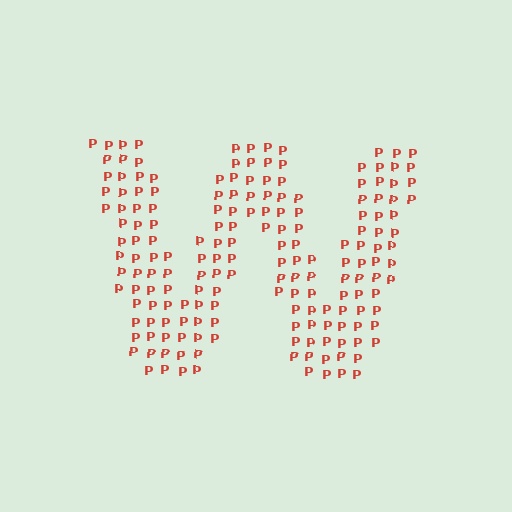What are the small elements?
The small elements are letter P's.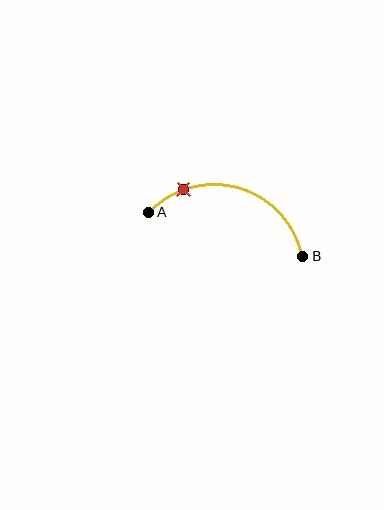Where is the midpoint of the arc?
The arc midpoint is the point on the curve farthest from the straight line joining A and B. It sits above that line.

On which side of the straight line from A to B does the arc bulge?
The arc bulges above the straight line connecting A and B.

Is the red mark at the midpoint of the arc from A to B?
No. The red mark lies on the arc but is closer to endpoint A. The arc midpoint would be at the point on the curve equidistant along the arc from both A and B.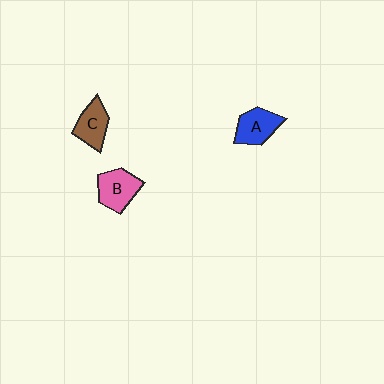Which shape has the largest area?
Shape B (pink).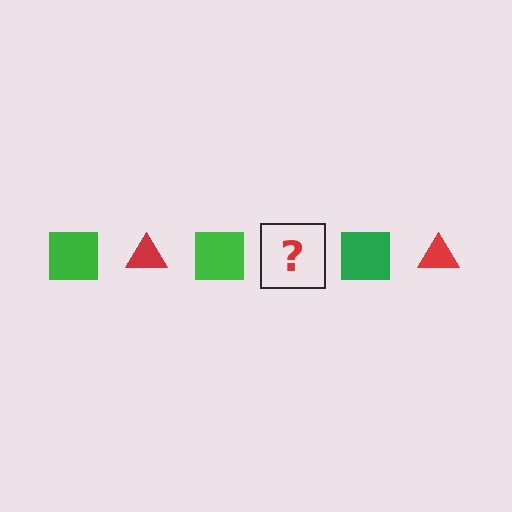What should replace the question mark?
The question mark should be replaced with a red triangle.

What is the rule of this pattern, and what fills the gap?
The rule is that the pattern alternates between green square and red triangle. The gap should be filled with a red triangle.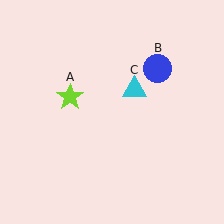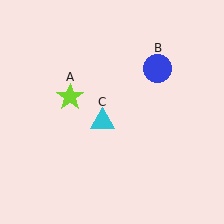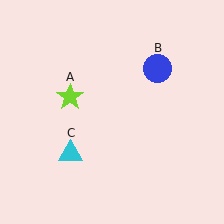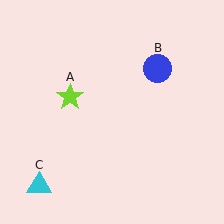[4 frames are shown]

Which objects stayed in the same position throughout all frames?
Lime star (object A) and blue circle (object B) remained stationary.